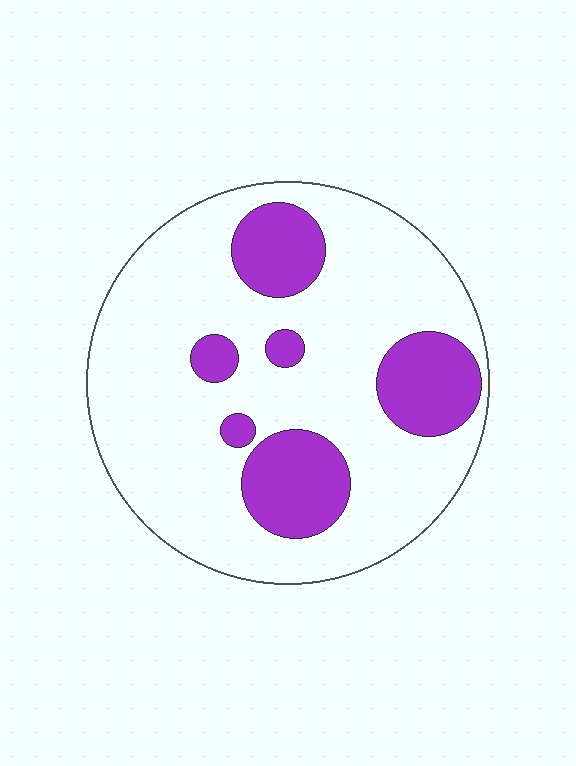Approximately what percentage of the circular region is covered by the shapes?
Approximately 25%.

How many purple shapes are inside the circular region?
6.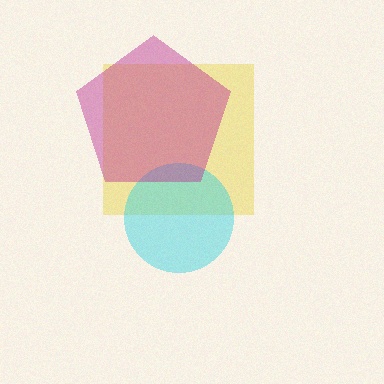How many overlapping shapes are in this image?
There are 3 overlapping shapes in the image.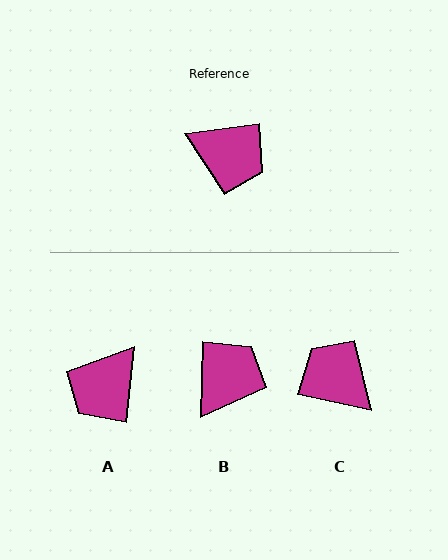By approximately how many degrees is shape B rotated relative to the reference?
Approximately 81 degrees counter-clockwise.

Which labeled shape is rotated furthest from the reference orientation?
C, about 160 degrees away.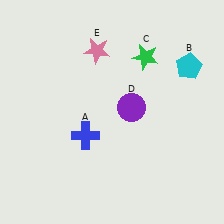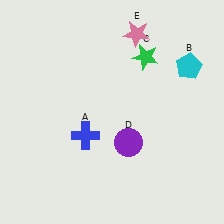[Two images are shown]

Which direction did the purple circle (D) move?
The purple circle (D) moved down.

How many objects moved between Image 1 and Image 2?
2 objects moved between the two images.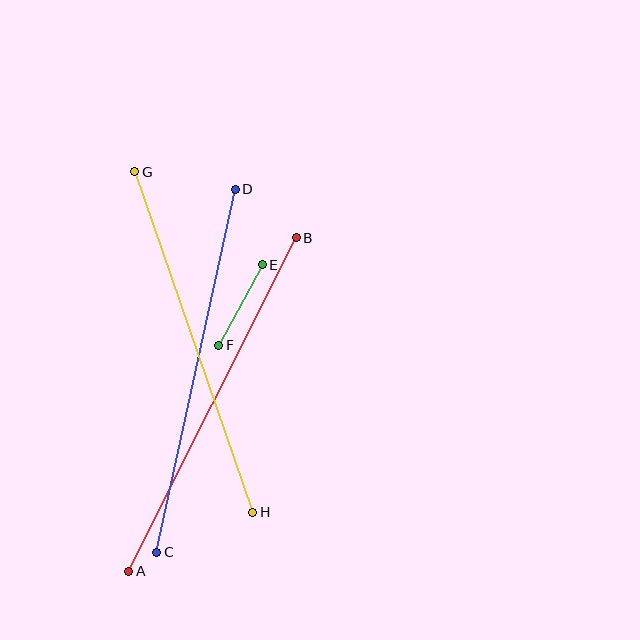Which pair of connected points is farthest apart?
Points A and B are farthest apart.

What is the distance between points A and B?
The distance is approximately 373 pixels.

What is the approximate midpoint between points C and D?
The midpoint is at approximately (196, 371) pixels.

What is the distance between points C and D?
The distance is approximately 371 pixels.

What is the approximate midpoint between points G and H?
The midpoint is at approximately (194, 342) pixels.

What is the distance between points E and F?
The distance is approximately 92 pixels.